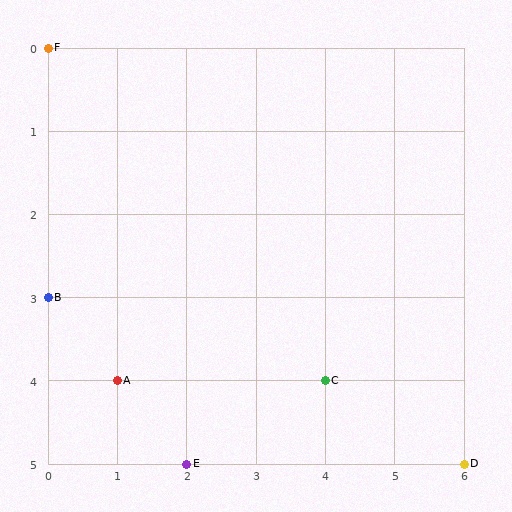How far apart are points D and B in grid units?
Points D and B are 6 columns and 2 rows apart (about 6.3 grid units diagonally).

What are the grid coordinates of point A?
Point A is at grid coordinates (1, 4).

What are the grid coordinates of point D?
Point D is at grid coordinates (6, 5).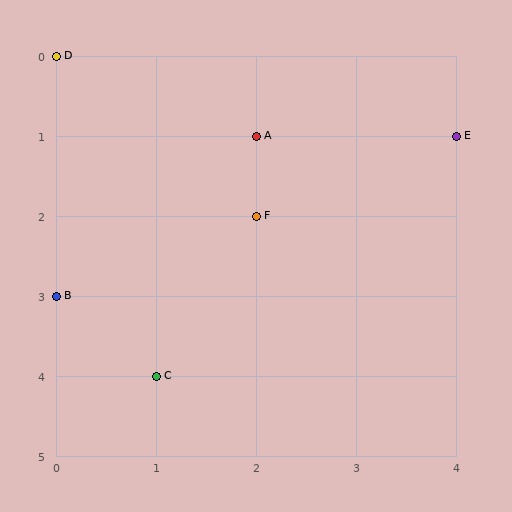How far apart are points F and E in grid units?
Points F and E are 2 columns and 1 row apart (about 2.2 grid units diagonally).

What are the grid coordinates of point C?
Point C is at grid coordinates (1, 4).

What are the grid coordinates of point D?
Point D is at grid coordinates (0, 0).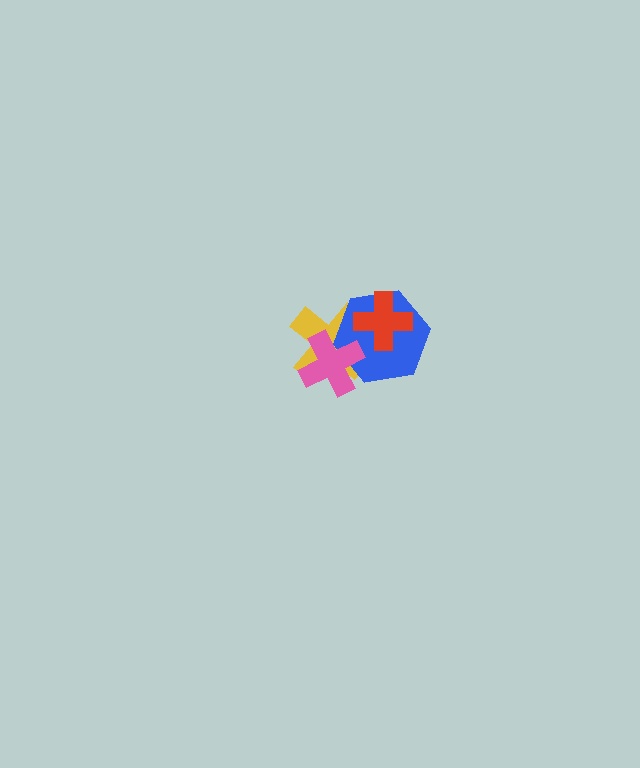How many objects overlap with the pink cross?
2 objects overlap with the pink cross.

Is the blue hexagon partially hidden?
Yes, it is partially covered by another shape.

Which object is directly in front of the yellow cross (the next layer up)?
The blue hexagon is directly in front of the yellow cross.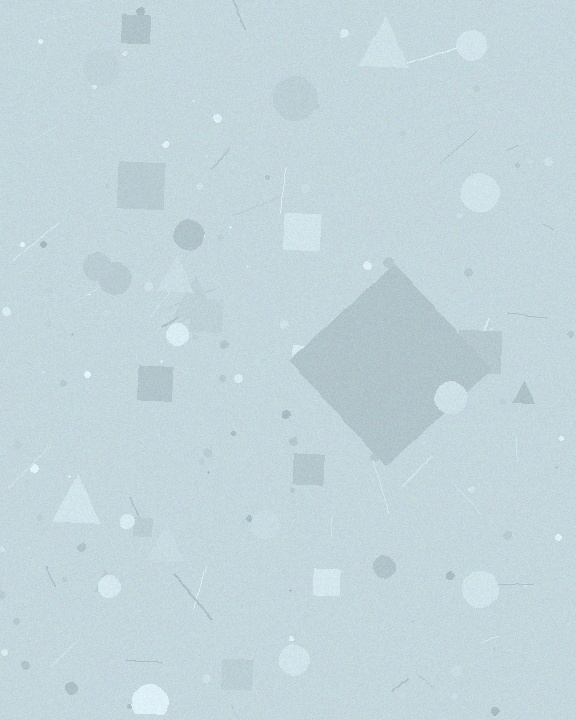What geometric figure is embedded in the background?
A diamond is embedded in the background.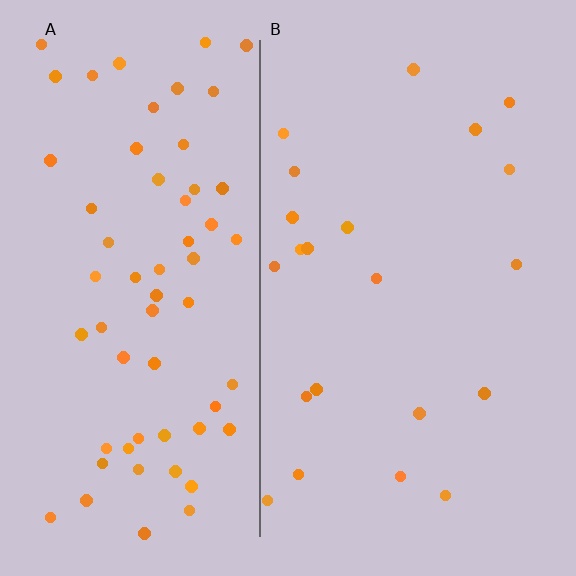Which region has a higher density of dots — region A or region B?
A (the left).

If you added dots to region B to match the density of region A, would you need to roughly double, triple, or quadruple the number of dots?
Approximately triple.